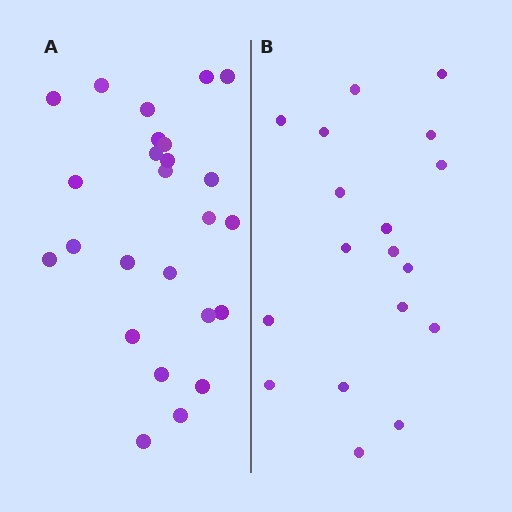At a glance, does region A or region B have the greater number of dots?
Region A (the left region) has more dots.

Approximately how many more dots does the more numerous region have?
Region A has roughly 8 or so more dots than region B.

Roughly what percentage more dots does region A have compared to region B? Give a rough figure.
About 40% more.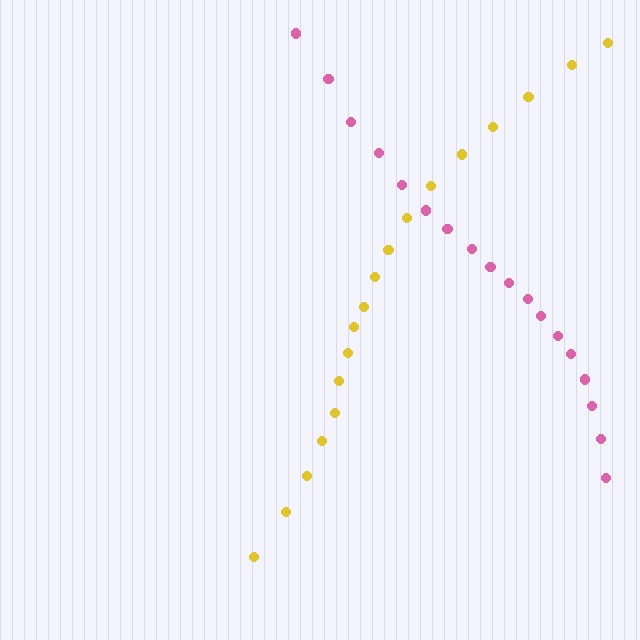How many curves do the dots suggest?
There are 2 distinct paths.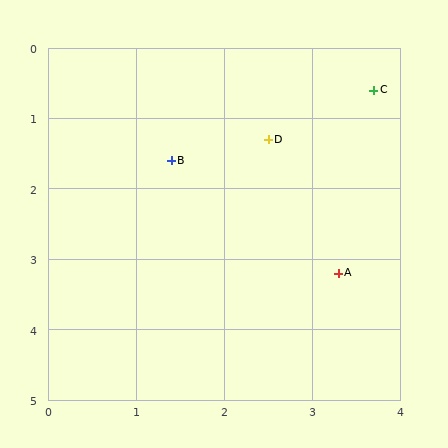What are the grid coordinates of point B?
Point B is at approximately (1.4, 1.6).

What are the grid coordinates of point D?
Point D is at approximately (2.5, 1.3).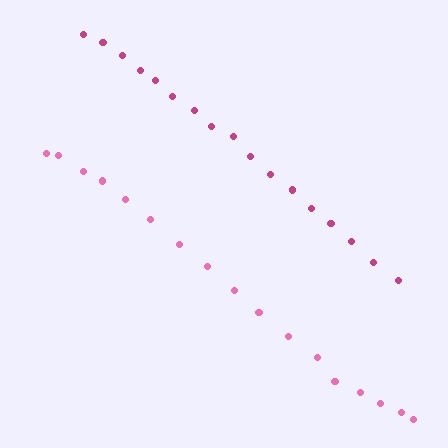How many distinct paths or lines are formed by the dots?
There are 2 distinct paths.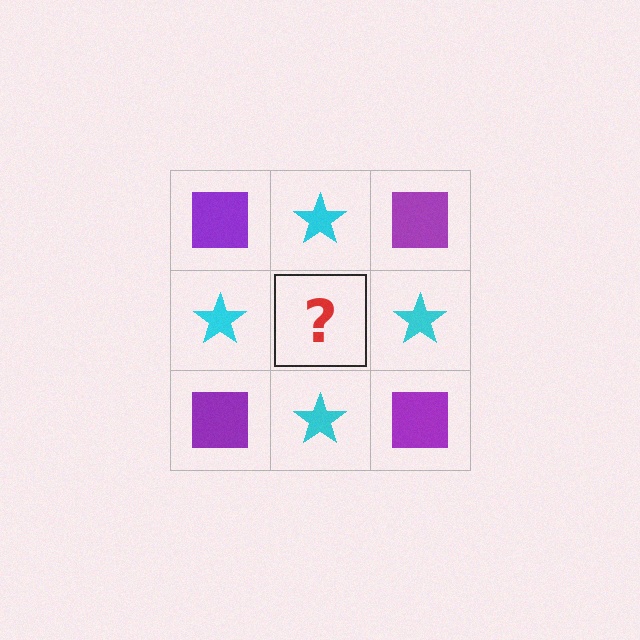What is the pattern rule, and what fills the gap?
The rule is that it alternates purple square and cyan star in a checkerboard pattern. The gap should be filled with a purple square.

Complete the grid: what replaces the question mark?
The question mark should be replaced with a purple square.